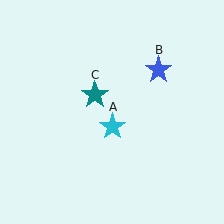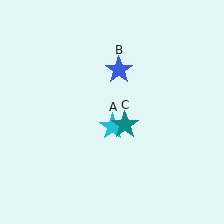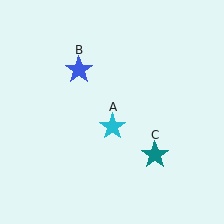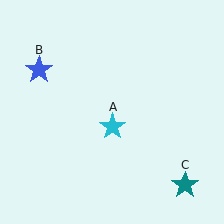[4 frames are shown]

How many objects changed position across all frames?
2 objects changed position: blue star (object B), teal star (object C).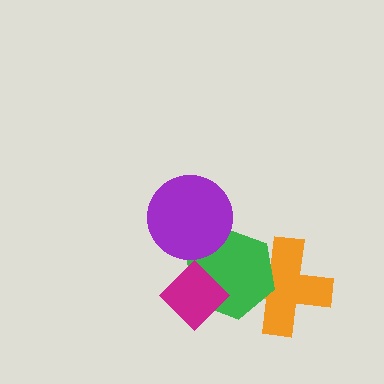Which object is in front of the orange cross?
The green hexagon is in front of the orange cross.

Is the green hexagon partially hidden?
Yes, it is partially covered by another shape.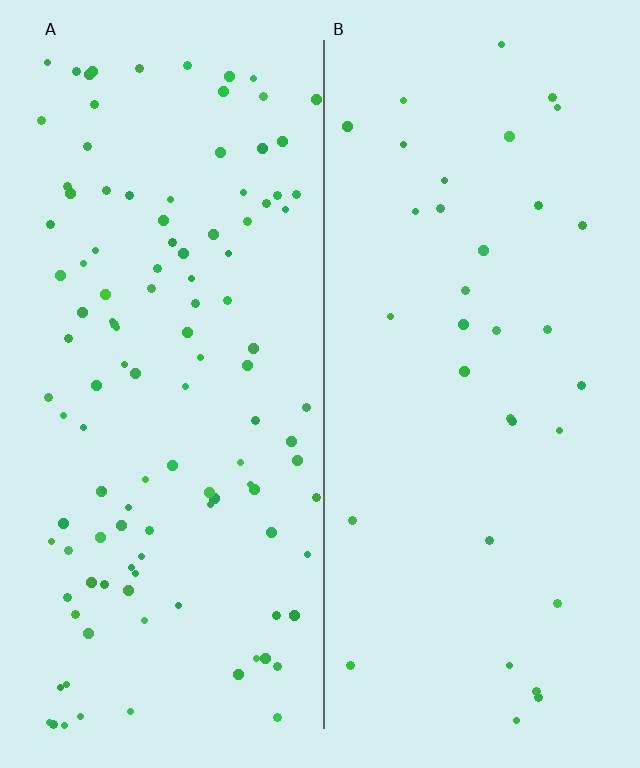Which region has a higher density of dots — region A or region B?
A (the left).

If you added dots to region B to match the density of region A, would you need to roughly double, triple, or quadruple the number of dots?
Approximately triple.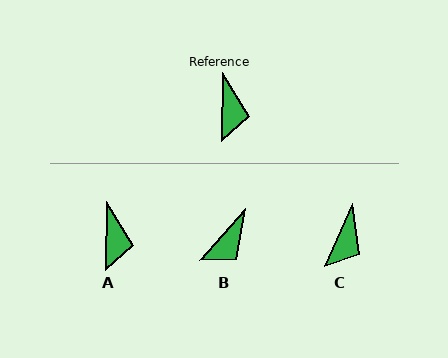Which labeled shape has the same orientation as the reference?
A.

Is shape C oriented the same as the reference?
No, it is off by about 22 degrees.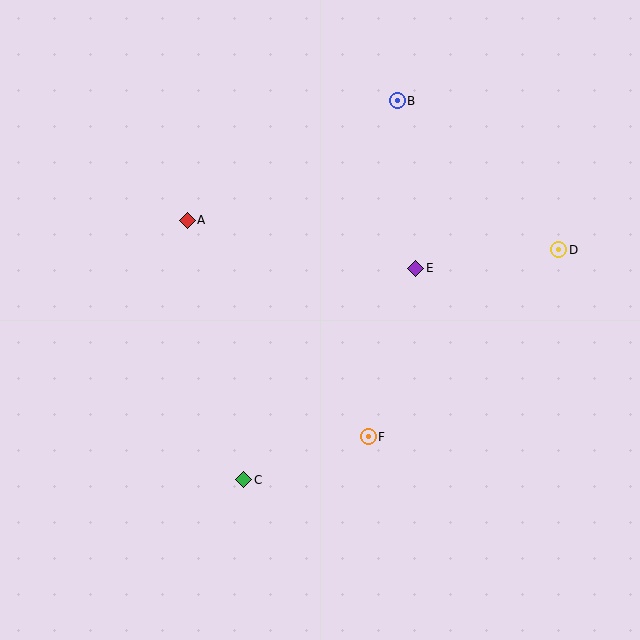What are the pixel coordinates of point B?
Point B is at (397, 101).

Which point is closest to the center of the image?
Point E at (416, 268) is closest to the center.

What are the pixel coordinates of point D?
Point D is at (559, 250).